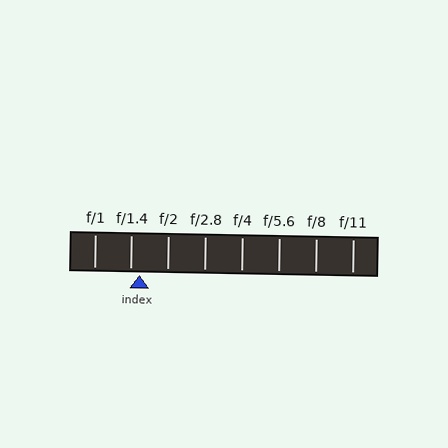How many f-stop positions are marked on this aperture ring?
There are 8 f-stop positions marked.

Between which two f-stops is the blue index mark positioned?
The index mark is between f/1.4 and f/2.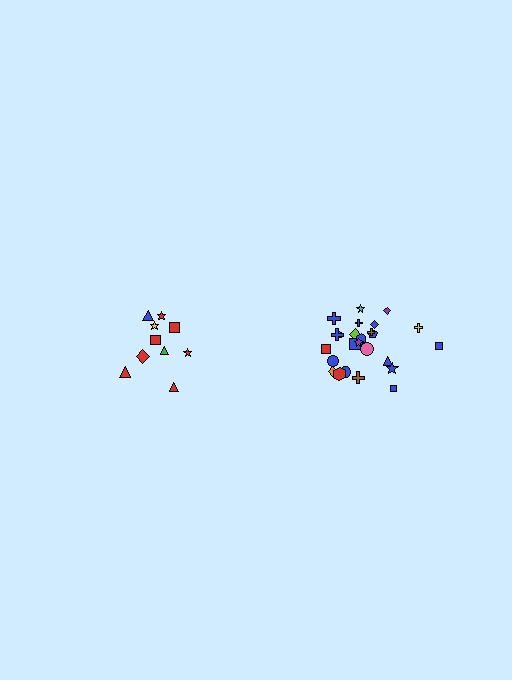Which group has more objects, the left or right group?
The right group.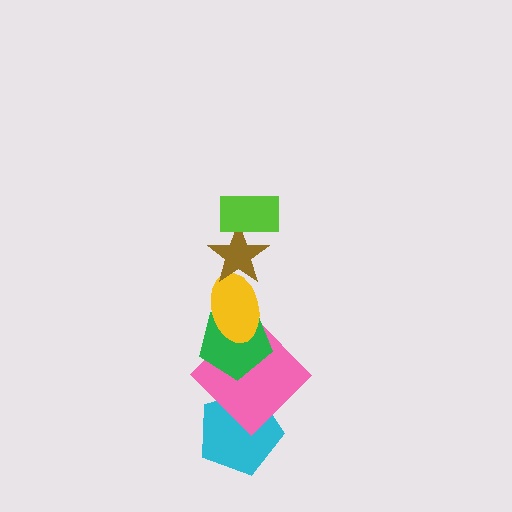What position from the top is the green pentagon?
The green pentagon is 4th from the top.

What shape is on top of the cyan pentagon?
The pink diamond is on top of the cyan pentagon.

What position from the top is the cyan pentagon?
The cyan pentagon is 6th from the top.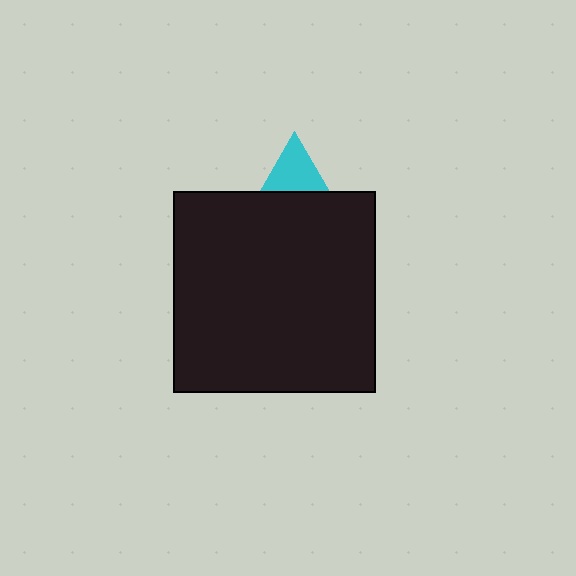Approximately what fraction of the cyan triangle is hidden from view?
Roughly 70% of the cyan triangle is hidden behind the black square.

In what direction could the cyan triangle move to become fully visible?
The cyan triangle could move up. That would shift it out from behind the black square entirely.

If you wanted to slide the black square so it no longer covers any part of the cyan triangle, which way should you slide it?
Slide it down — that is the most direct way to separate the two shapes.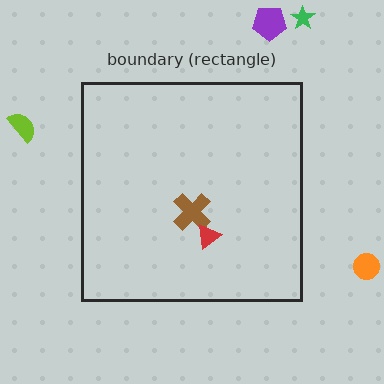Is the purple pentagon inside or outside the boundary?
Outside.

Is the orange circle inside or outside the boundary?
Outside.